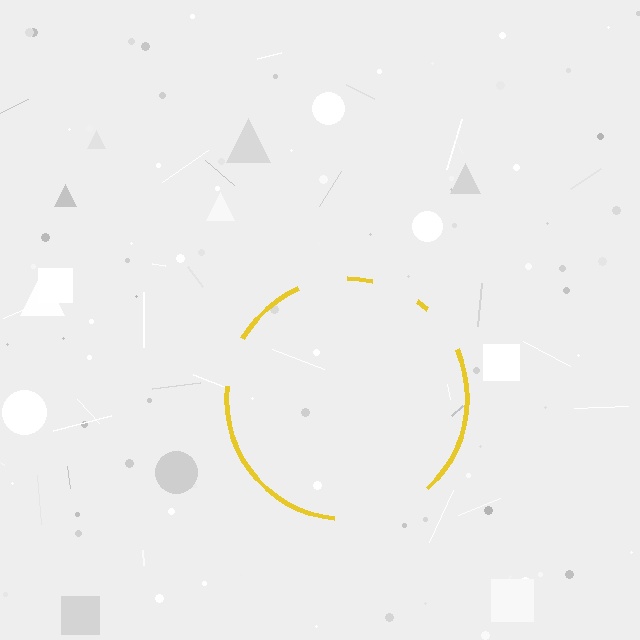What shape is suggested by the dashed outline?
The dashed outline suggests a circle.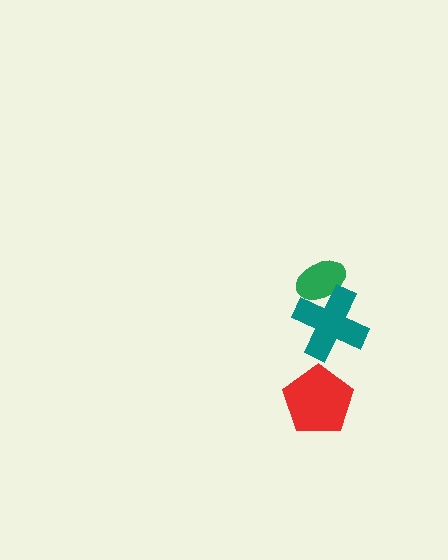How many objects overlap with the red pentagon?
0 objects overlap with the red pentagon.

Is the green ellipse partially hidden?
Yes, it is partially covered by another shape.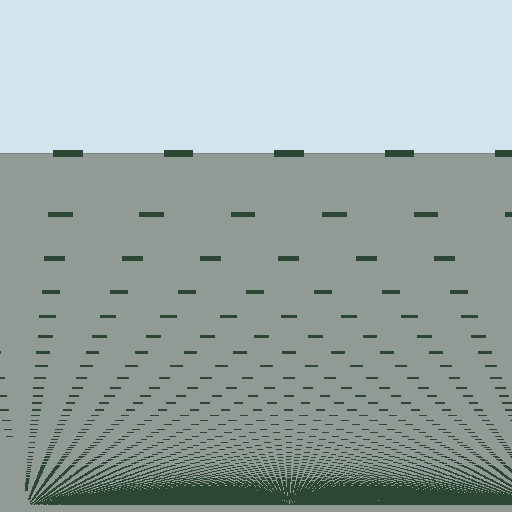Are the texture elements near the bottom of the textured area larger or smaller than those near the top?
Smaller. The gradient is inverted — elements near the bottom are smaller and denser.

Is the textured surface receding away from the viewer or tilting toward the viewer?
The surface appears to tilt toward the viewer. Texture elements get larger and sparser toward the top.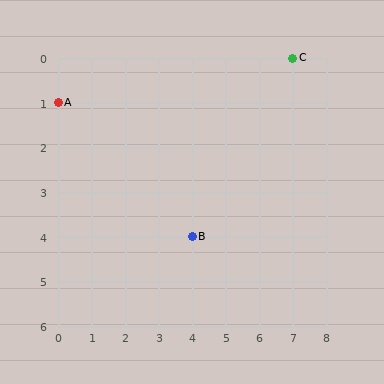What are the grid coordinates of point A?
Point A is at grid coordinates (0, 1).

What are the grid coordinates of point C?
Point C is at grid coordinates (7, 0).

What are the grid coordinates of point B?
Point B is at grid coordinates (4, 4).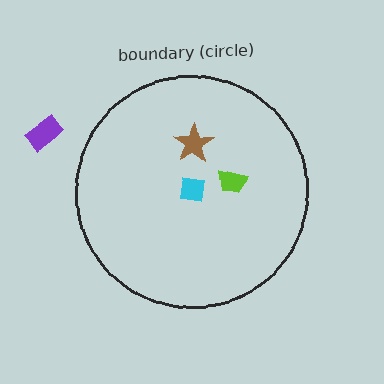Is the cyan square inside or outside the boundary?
Inside.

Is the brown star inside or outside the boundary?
Inside.